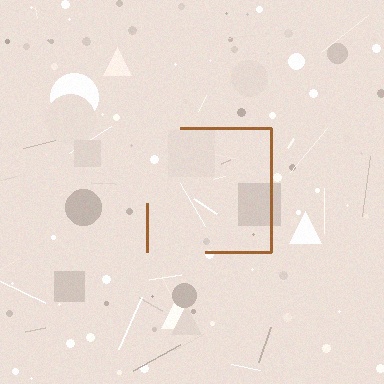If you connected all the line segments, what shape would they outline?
They would outline a square.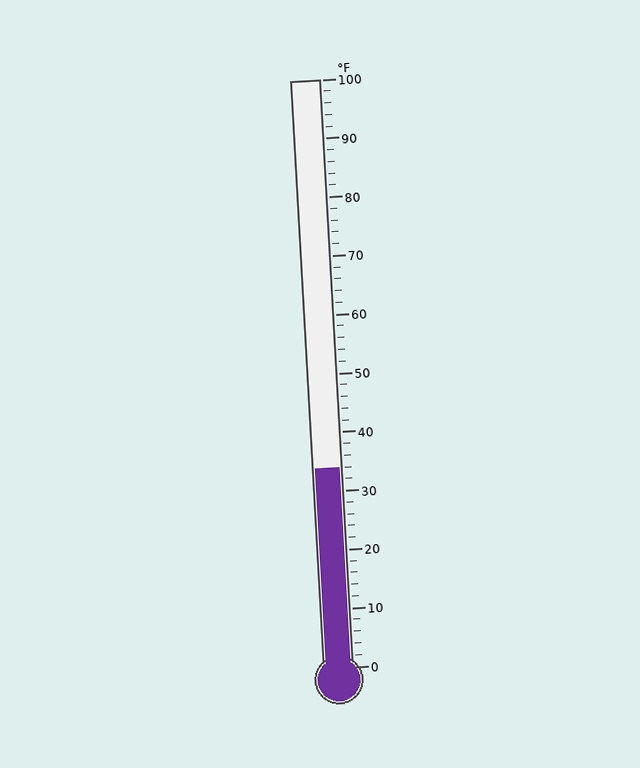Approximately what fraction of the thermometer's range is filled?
The thermometer is filled to approximately 35% of its range.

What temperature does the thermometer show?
The thermometer shows approximately 34°F.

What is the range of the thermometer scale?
The thermometer scale ranges from 0°F to 100°F.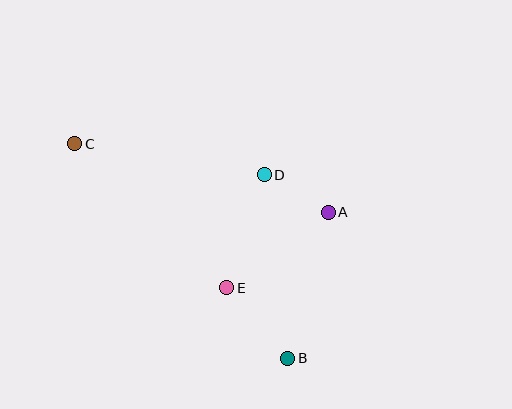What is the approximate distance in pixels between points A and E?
The distance between A and E is approximately 127 pixels.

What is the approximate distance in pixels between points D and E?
The distance between D and E is approximately 119 pixels.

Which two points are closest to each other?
Points A and D are closest to each other.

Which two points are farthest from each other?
Points B and C are farthest from each other.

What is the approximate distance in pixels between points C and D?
The distance between C and D is approximately 192 pixels.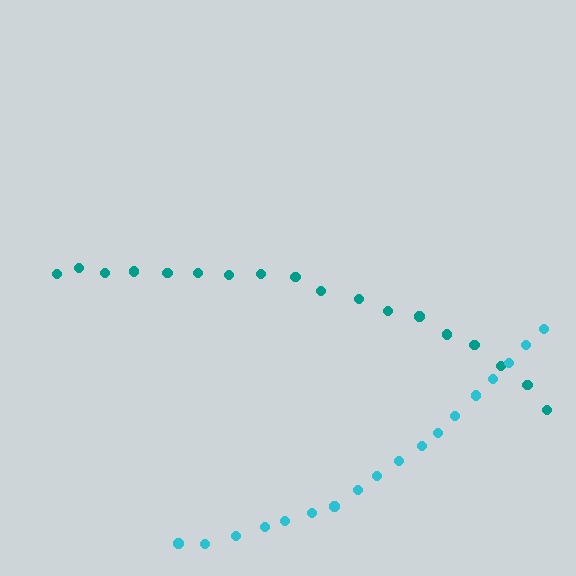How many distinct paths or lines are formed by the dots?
There are 2 distinct paths.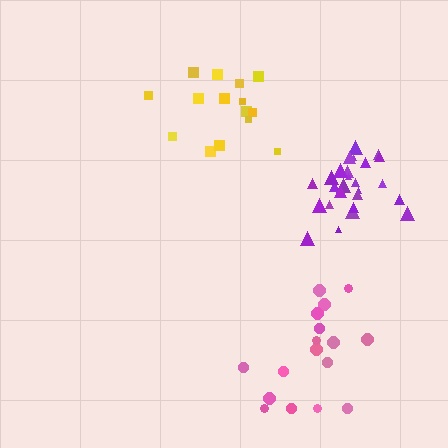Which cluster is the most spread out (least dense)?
Pink.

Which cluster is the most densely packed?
Purple.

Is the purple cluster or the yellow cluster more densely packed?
Purple.